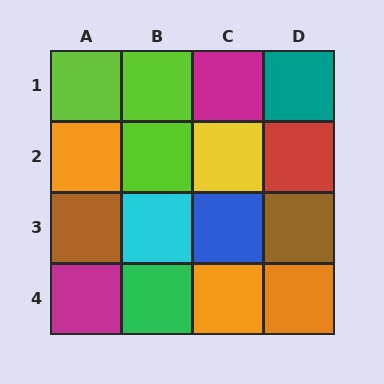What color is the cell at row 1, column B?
Lime.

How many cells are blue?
1 cell is blue.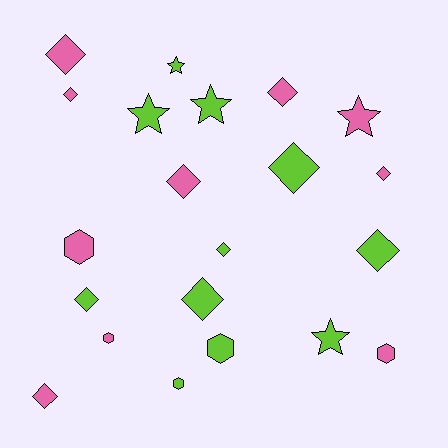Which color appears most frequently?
Lime, with 11 objects.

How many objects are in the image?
There are 21 objects.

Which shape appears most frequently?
Diamond, with 11 objects.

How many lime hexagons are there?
There are 2 lime hexagons.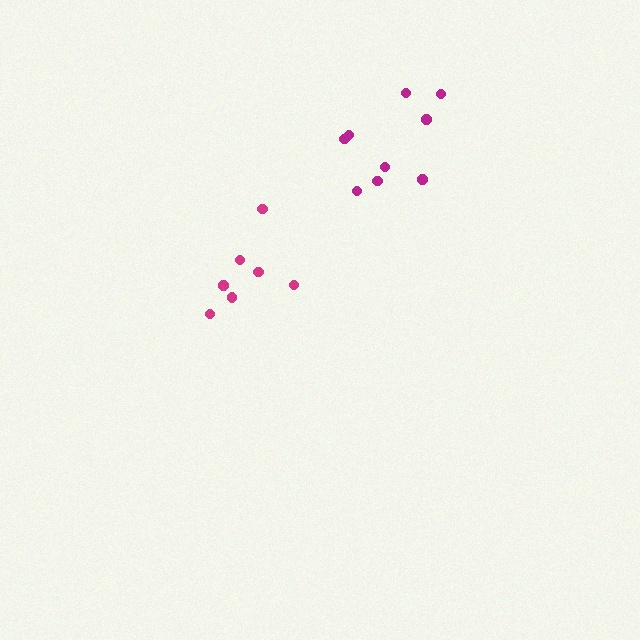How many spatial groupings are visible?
There are 2 spatial groupings.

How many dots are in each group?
Group 1: 7 dots, Group 2: 9 dots (16 total).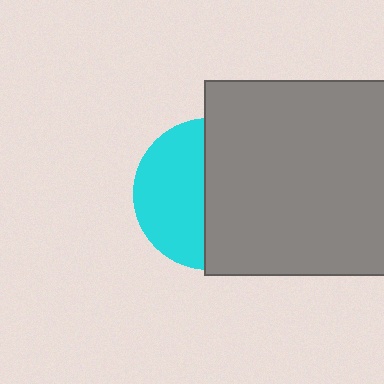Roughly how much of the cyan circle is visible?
About half of it is visible (roughly 45%).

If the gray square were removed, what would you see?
You would see the complete cyan circle.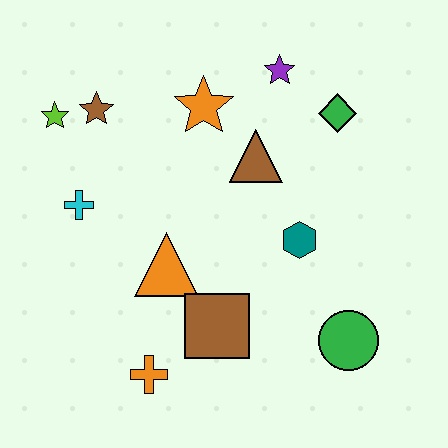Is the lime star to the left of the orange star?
Yes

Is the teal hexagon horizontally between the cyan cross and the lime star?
No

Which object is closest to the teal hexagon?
The brown triangle is closest to the teal hexagon.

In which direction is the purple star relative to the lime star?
The purple star is to the right of the lime star.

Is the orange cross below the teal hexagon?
Yes